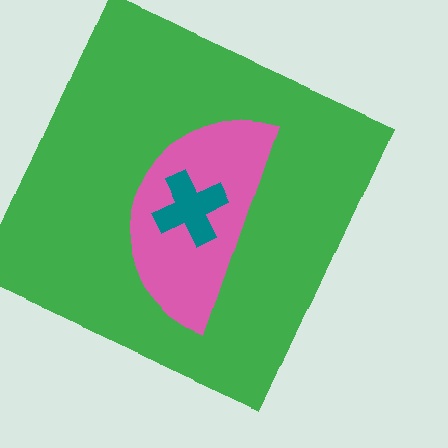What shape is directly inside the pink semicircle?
The teal cross.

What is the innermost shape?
The teal cross.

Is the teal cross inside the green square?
Yes.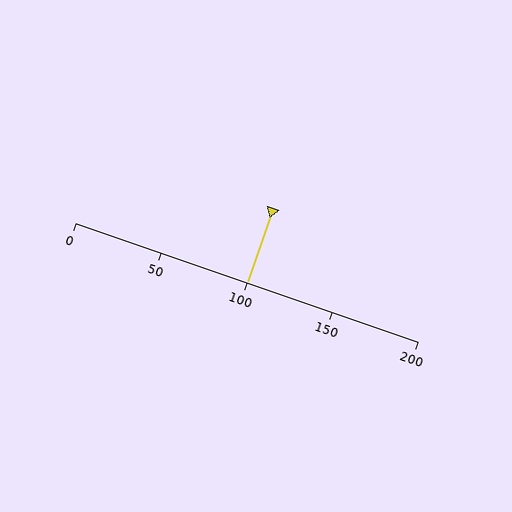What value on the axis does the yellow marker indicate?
The marker indicates approximately 100.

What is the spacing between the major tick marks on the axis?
The major ticks are spaced 50 apart.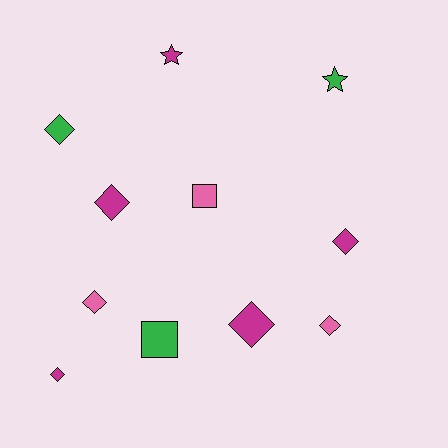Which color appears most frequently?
Magenta, with 5 objects.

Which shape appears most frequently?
Diamond, with 7 objects.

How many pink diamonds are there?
There are 2 pink diamonds.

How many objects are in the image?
There are 11 objects.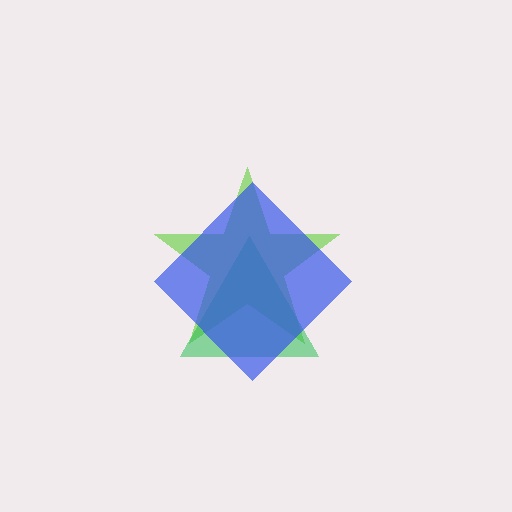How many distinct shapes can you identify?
There are 3 distinct shapes: a lime star, a green triangle, a blue diamond.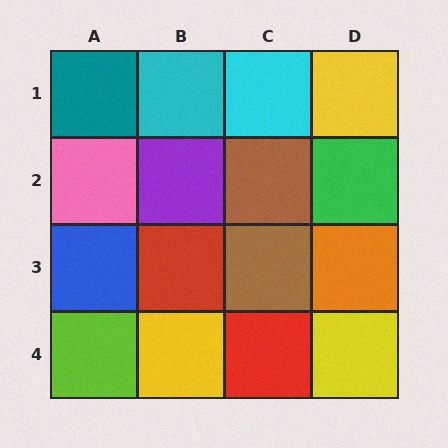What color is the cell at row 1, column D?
Yellow.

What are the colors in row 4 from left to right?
Lime, yellow, red, yellow.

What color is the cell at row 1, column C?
Cyan.